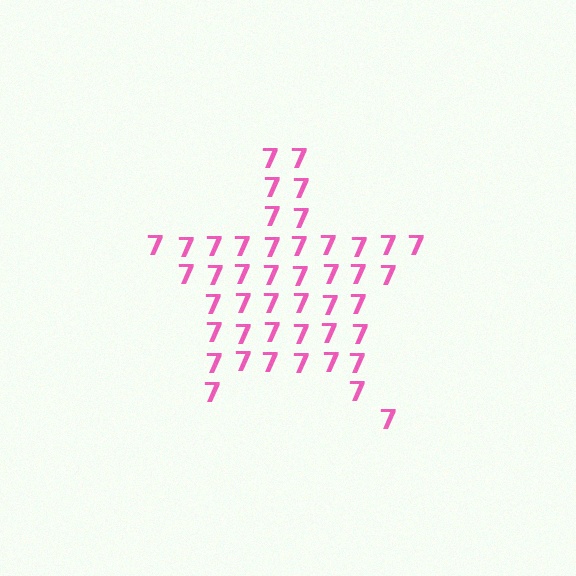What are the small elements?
The small elements are digit 7's.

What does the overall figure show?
The overall figure shows a star.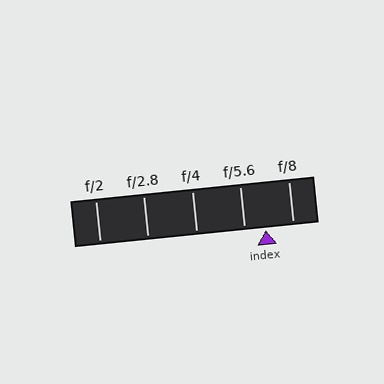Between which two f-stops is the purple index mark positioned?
The index mark is between f/5.6 and f/8.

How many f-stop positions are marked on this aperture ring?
There are 5 f-stop positions marked.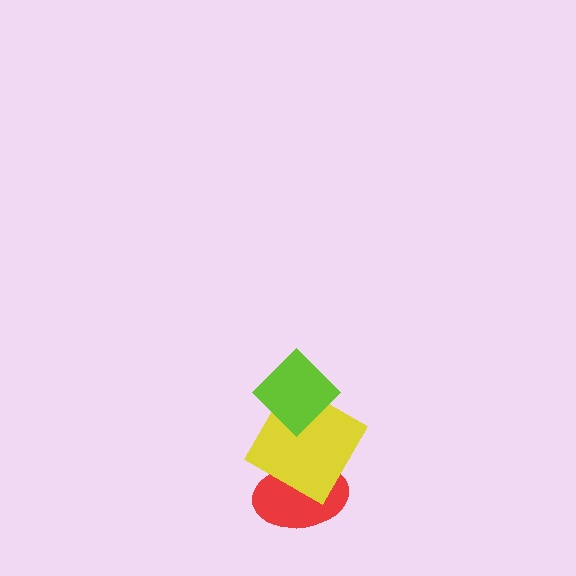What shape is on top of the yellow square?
The lime diamond is on top of the yellow square.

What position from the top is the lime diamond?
The lime diamond is 1st from the top.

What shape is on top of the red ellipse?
The yellow square is on top of the red ellipse.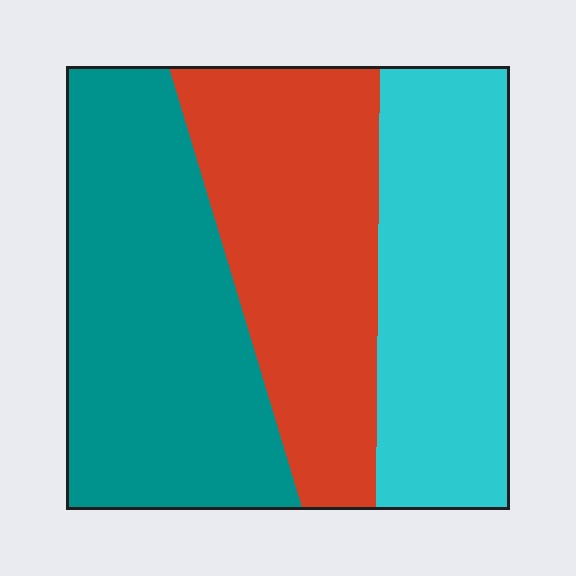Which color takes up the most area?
Teal, at roughly 40%.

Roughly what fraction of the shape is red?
Red covers 32% of the shape.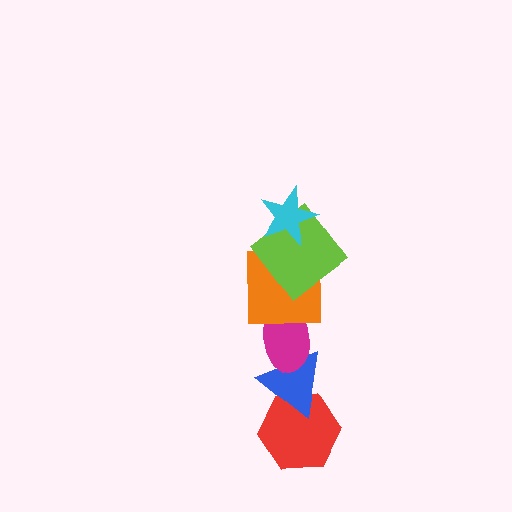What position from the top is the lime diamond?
The lime diamond is 2nd from the top.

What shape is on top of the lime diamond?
The cyan star is on top of the lime diamond.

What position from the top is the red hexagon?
The red hexagon is 6th from the top.